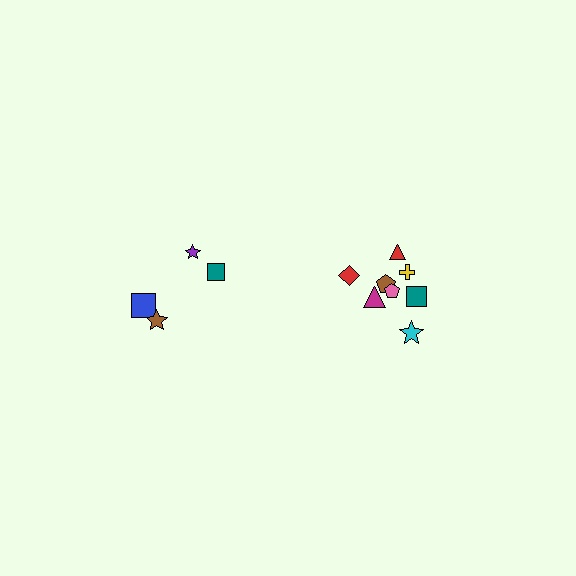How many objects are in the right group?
There are 8 objects.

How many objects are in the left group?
There are 4 objects.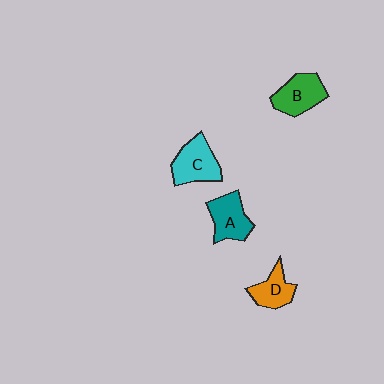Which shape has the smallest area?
Shape D (orange).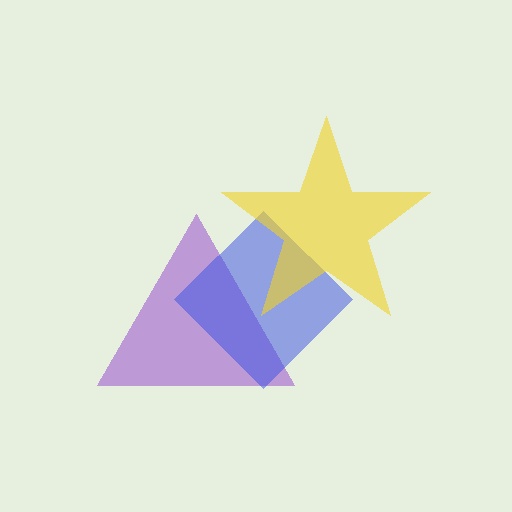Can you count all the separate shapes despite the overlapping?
Yes, there are 3 separate shapes.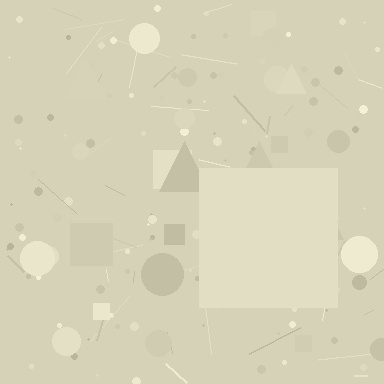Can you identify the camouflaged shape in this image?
The camouflaged shape is a square.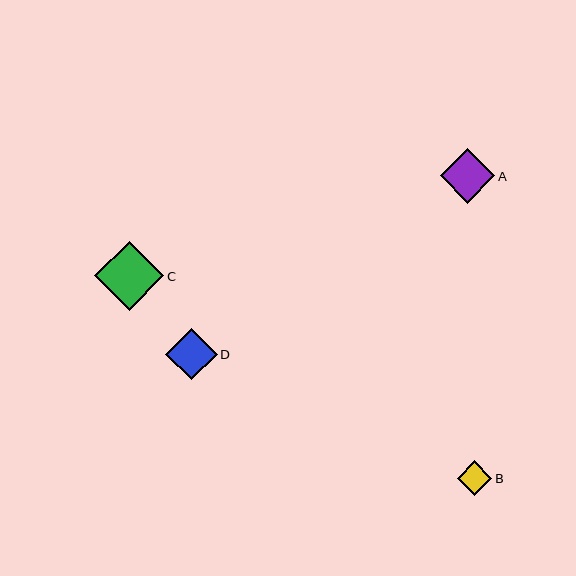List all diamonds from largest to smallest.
From largest to smallest: C, A, D, B.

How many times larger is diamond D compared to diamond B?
Diamond D is approximately 1.5 times the size of diamond B.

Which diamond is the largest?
Diamond C is the largest with a size of approximately 69 pixels.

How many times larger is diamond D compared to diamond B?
Diamond D is approximately 1.5 times the size of diamond B.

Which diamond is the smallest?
Diamond B is the smallest with a size of approximately 35 pixels.